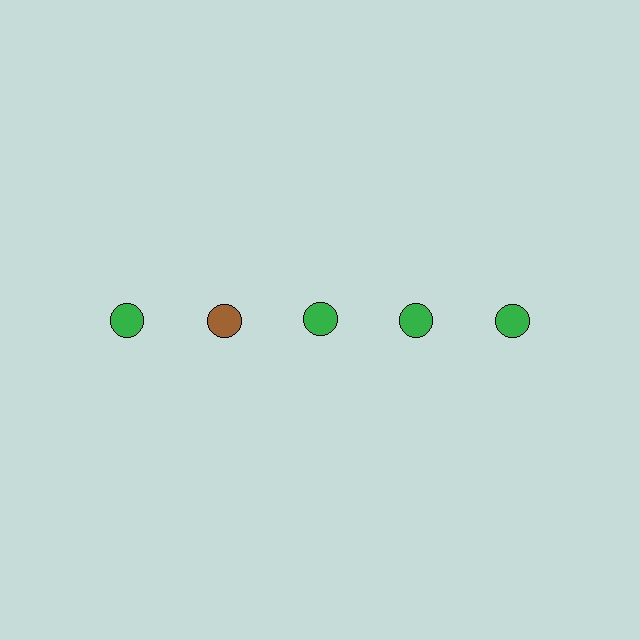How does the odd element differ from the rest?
It has a different color: brown instead of green.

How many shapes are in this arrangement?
There are 5 shapes arranged in a grid pattern.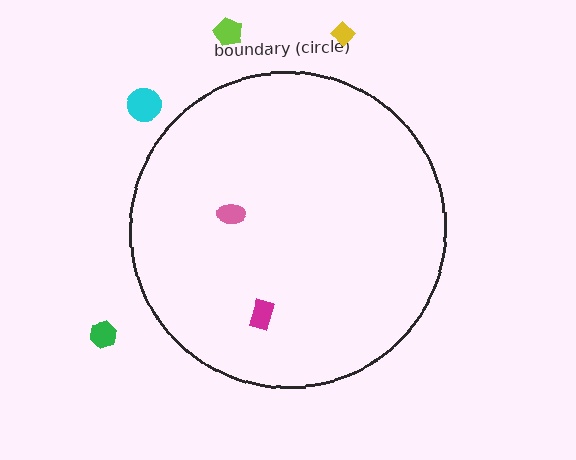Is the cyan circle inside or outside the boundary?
Outside.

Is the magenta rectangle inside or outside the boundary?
Inside.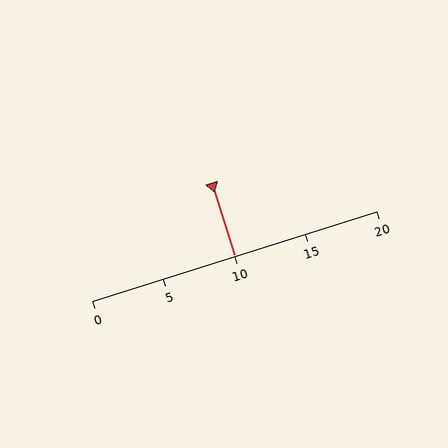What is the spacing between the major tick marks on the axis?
The major ticks are spaced 5 apart.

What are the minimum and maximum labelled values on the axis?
The axis runs from 0 to 20.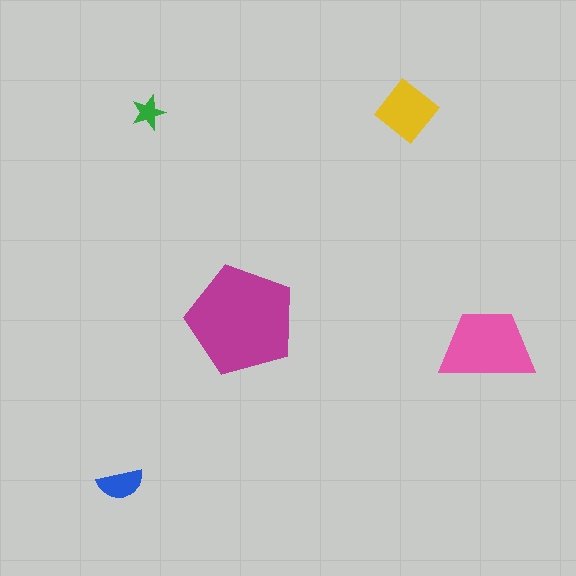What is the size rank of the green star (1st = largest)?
5th.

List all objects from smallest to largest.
The green star, the blue semicircle, the yellow diamond, the pink trapezoid, the magenta pentagon.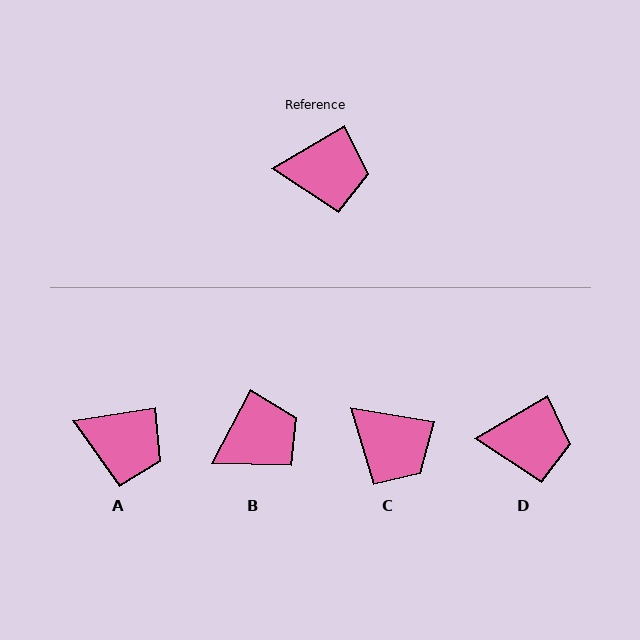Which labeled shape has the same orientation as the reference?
D.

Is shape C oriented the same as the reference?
No, it is off by about 40 degrees.